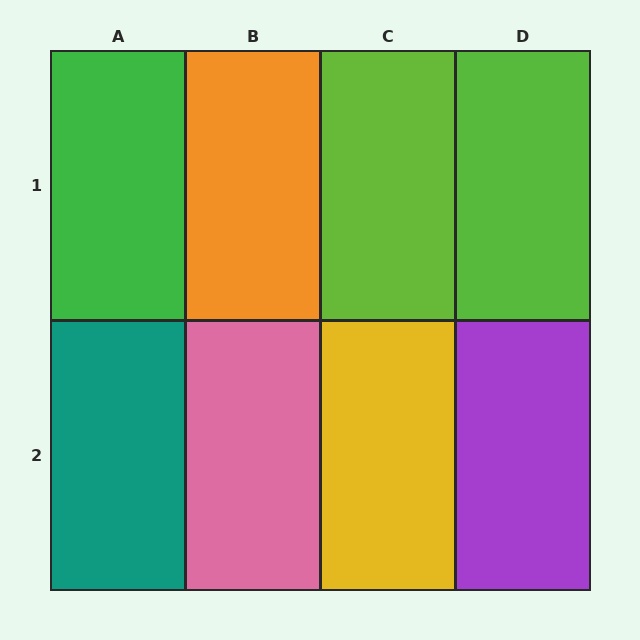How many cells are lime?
2 cells are lime.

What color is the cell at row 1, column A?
Green.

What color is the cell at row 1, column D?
Lime.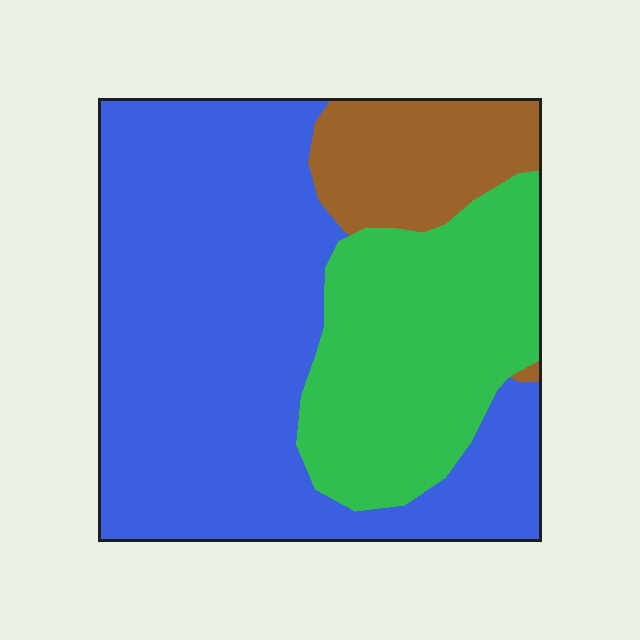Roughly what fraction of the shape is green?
Green covers 29% of the shape.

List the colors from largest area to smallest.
From largest to smallest: blue, green, brown.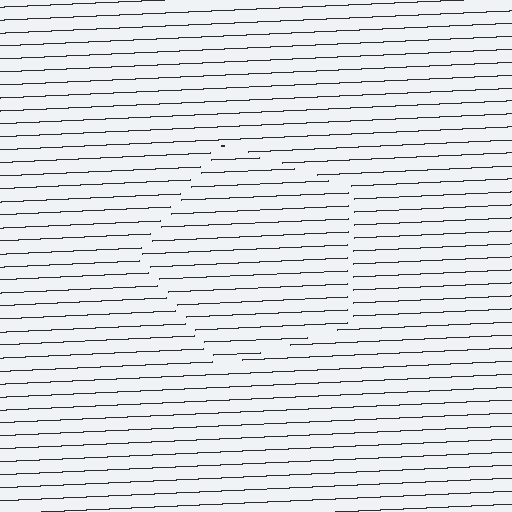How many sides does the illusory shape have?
5 sides — the line-ends trace a pentagon.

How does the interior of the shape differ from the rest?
The interior of the shape contains the same grating, shifted by half a period — the contour is defined by the phase discontinuity where line-ends from the inner and outer gratings abut.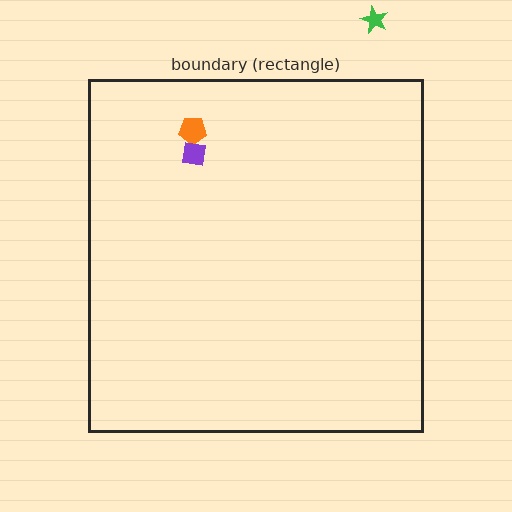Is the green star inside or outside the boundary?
Outside.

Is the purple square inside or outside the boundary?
Inside.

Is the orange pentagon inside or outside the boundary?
Inside.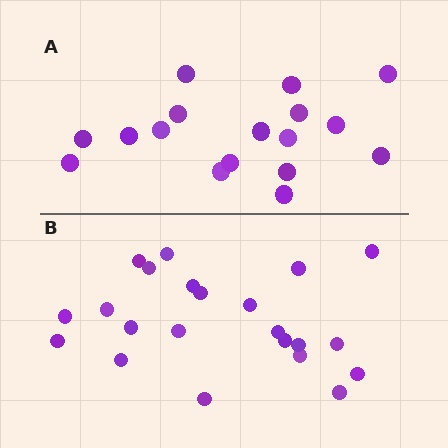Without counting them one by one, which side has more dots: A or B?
Region B (the bottom region) has more dots.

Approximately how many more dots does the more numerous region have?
Region B has about 5 more dots than region A.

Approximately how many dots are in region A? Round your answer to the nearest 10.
About 20 dots. (The exact count is 17, which rounds to 20.)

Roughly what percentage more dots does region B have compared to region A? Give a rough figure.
About 30% more.